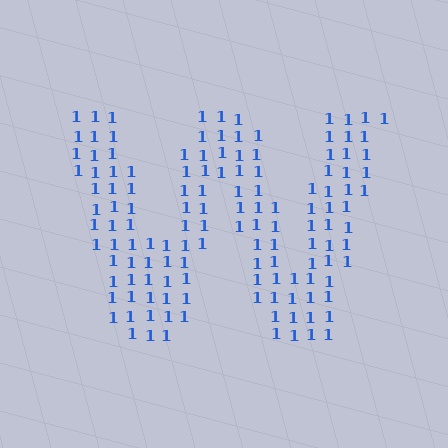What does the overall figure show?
The overall figure shows the letter W.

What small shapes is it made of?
It is made of small digit 1's.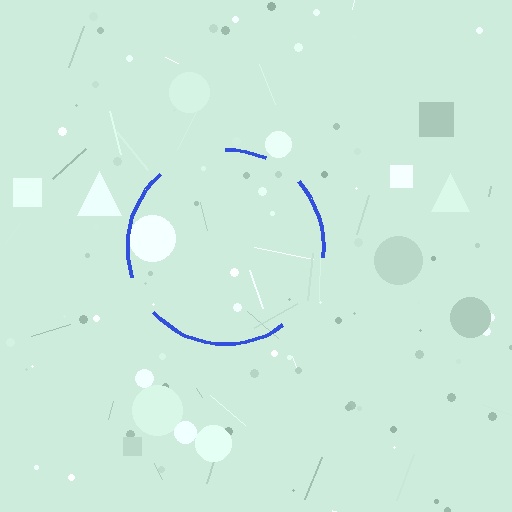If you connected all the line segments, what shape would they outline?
They would outline a circle.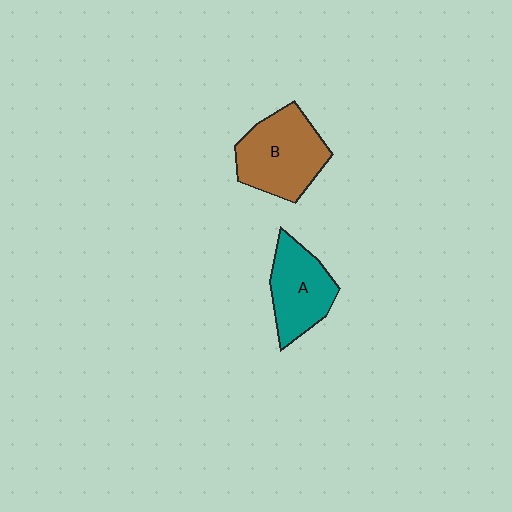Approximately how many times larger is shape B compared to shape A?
Approximately 1.3 times.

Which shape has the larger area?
Shape B (brown).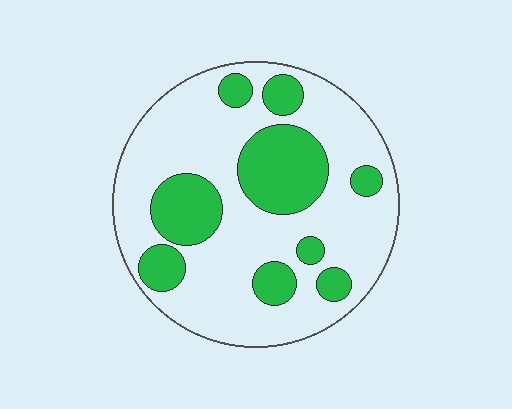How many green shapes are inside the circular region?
9.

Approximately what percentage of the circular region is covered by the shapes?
Approximately 30%.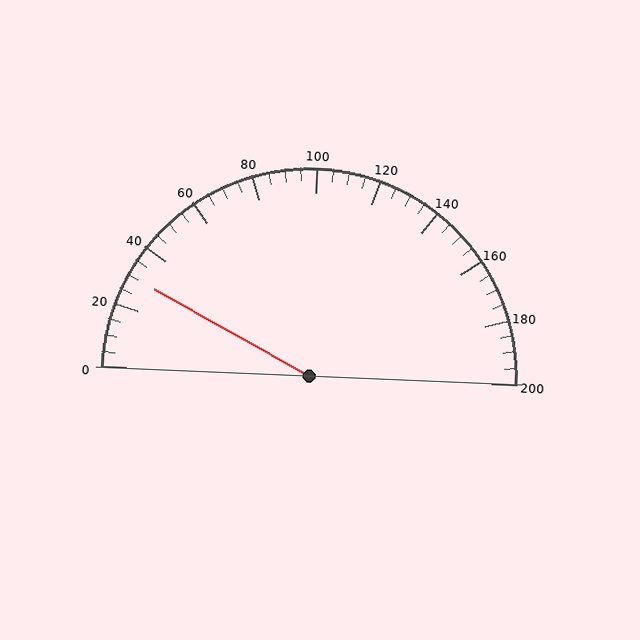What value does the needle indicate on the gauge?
The needle indicates approximately 30.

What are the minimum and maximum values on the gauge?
The gauge ranges from 0 to 200.